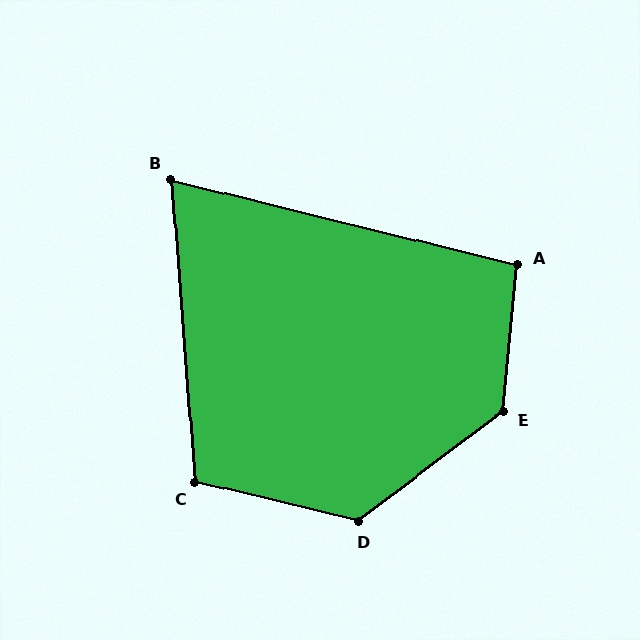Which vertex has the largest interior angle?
E, at approximately 133 degrees.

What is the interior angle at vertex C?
Approximately 108 degrees (obtuse).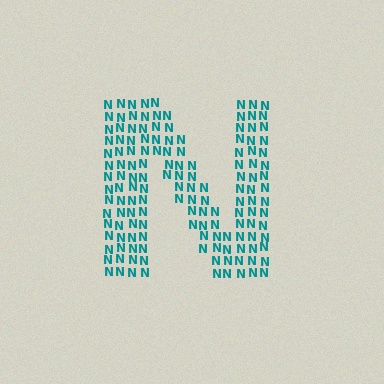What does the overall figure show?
The overall figure shows the letter N.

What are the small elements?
The small elements are letter N's.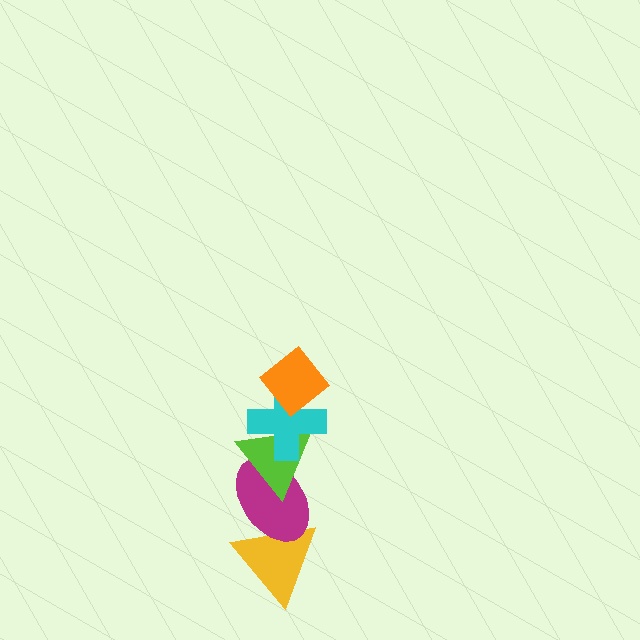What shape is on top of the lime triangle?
The cyan cross is on top of the lime triangle.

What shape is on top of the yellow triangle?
The magenta ellipse is on top of the yellow triangle.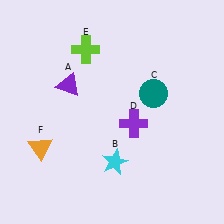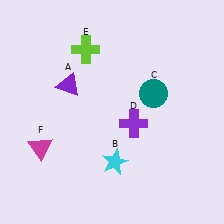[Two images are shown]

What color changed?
The triangle (F) changed from orange in Image 1 to magenta in Image 2.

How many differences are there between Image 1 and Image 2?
There is 1 difference between the two images.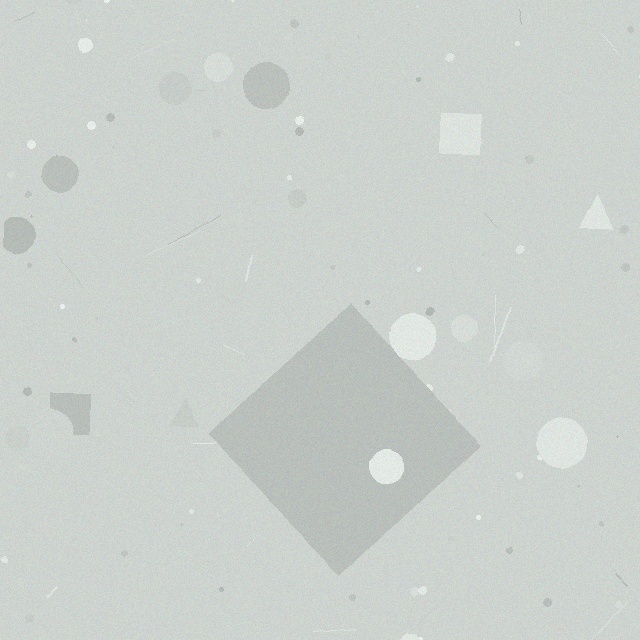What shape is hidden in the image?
A diamond is hidden in the image.